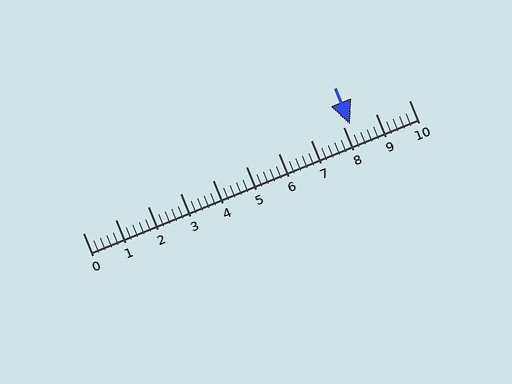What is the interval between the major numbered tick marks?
The major tick marks are spaced 1 units apart.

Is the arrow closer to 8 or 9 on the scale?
The arrow is closer to 8.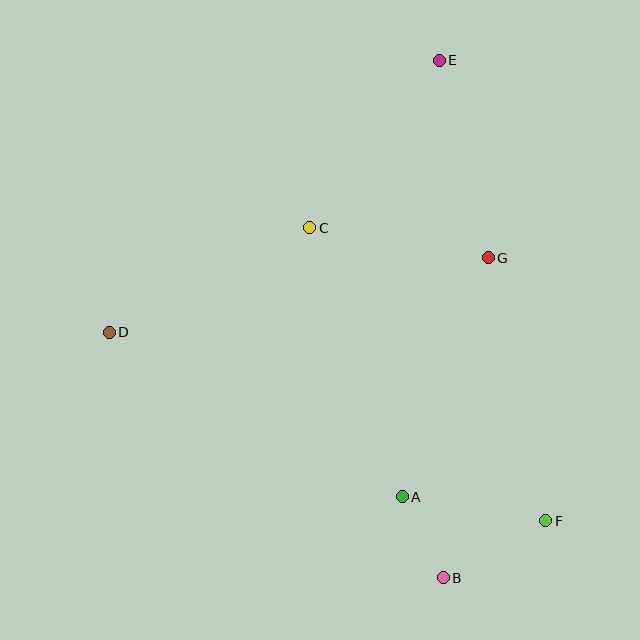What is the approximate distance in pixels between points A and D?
The distance between A and D is approximately 336 pixels.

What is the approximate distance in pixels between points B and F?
The distance between B and F is approximately 117 pixels.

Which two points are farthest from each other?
Points B and E are farthest from each other.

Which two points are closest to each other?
Points A and B are closest to each other.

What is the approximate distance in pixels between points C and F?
The distance between C and F is approximately 376 pixels.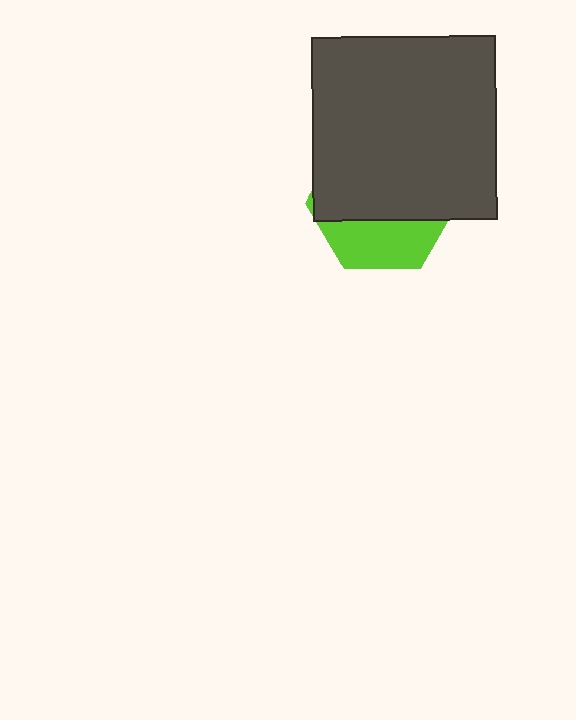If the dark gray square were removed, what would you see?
You would see the complete lime hexagon.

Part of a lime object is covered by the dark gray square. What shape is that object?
It is a hexagon.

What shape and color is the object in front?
The object in front is a dark gray square.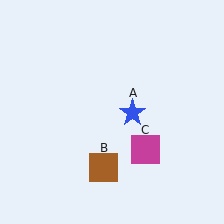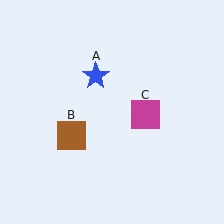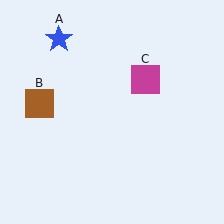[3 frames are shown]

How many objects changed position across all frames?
3 objects changed position: blue star (object A), brown square (object B), magenta square (object C).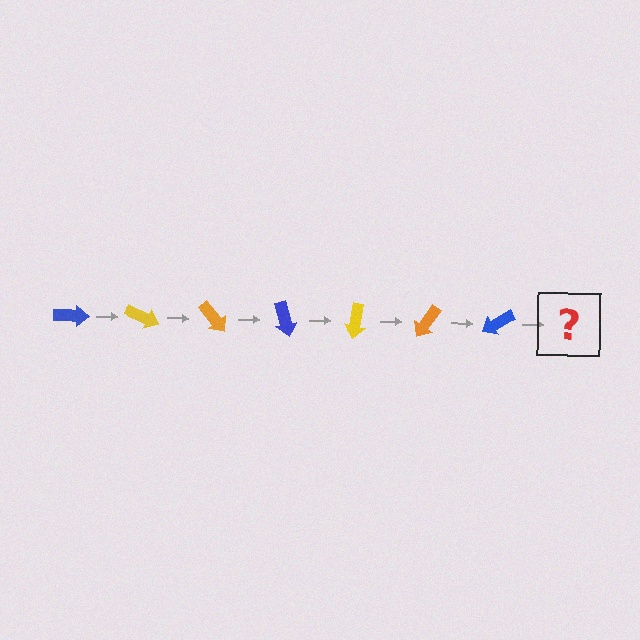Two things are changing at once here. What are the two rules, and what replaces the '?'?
The two rules are that it rotates 25 degrees each step and the color cycles through blue, yellow, and orange. The '?' should be a yellow arrow, rotated 175 degrees from the start.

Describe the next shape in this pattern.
It should be a yellow arrow, rotated 175 degrees from the start.